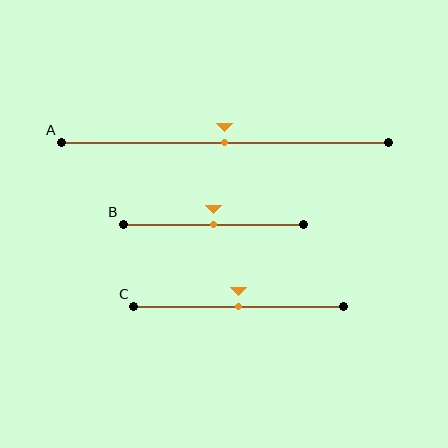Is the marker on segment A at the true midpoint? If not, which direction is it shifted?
Yes, the marker on segment A is at the true midpoint.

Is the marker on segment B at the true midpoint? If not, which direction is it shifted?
Yes, the marker on segment B is at the true midpoint.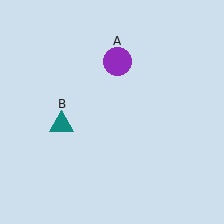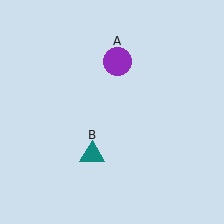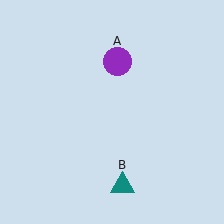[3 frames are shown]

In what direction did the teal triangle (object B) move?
The teal triangle (object B) moved down and to the right.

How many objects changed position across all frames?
1 object changed position: teal triangle (object B).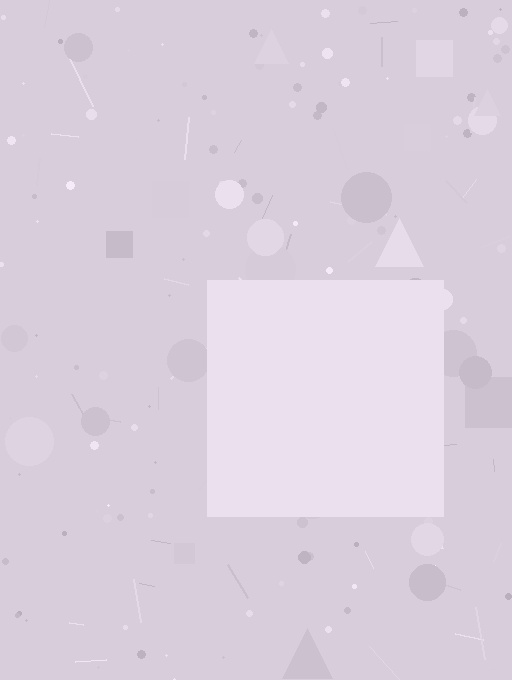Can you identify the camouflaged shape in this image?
The camouflaged shape is a square.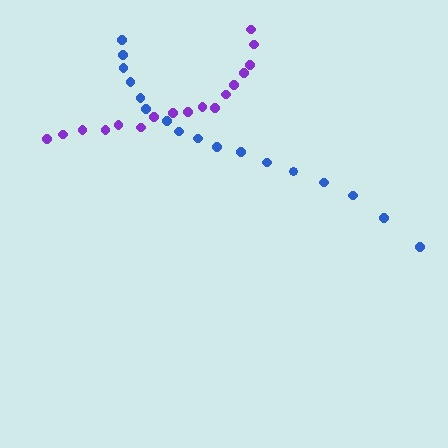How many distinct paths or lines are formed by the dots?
There are 2 distinct paths.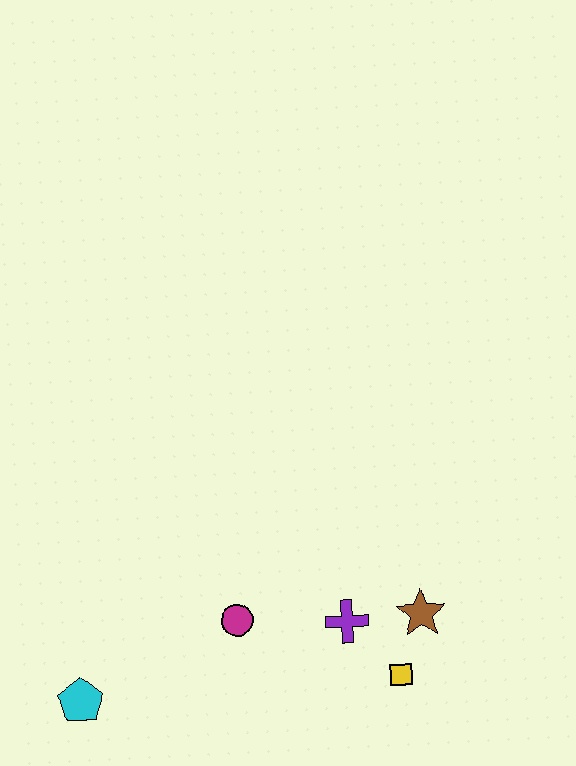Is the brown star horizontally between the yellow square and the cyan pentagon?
No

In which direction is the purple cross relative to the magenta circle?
The purple cross is to the right of the magenta circle.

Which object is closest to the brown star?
The yellow square is closest to the brown star.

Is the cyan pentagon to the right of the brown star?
No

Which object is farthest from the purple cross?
The cyan pentagon is farthest from the purple cross.